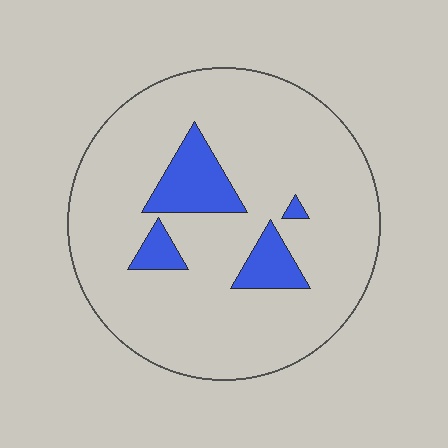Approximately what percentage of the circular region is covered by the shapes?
Approximately 15%.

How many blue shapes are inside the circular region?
4.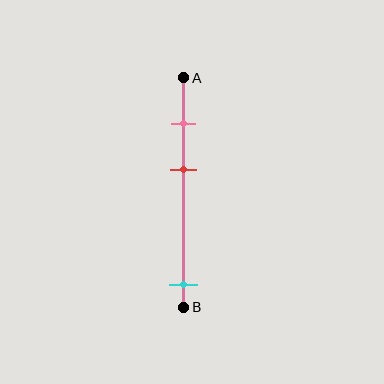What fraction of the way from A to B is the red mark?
The red mark is approximately 40% (0.4) of the way from A to B.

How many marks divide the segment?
There are 3 marks dividing the segment.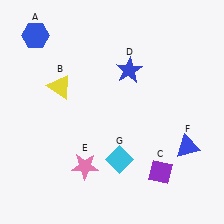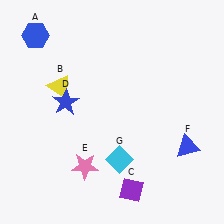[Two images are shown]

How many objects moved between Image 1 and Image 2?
2 objects moved between the two images.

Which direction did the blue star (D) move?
The blue star (D) moved left.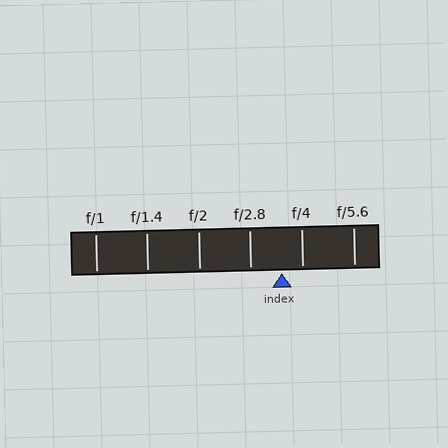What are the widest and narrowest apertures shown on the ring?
The widest aperture shown is f/1 and the narrowest is f/5.6.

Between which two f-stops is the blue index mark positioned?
The index mark is between f/2.8 and f/4.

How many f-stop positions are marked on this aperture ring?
There are 6 f-stop positions marked.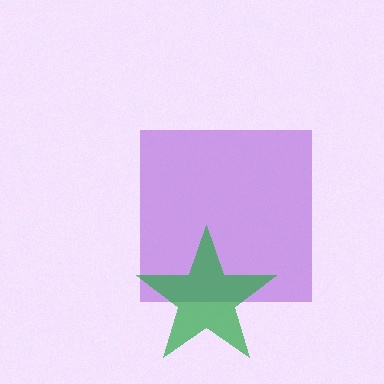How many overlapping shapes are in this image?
There are 2 overlapping shapes in the image.